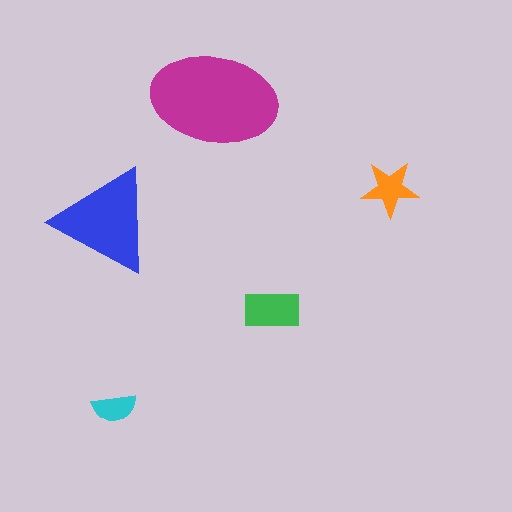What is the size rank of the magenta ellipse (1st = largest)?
1st.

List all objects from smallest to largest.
The cyan semicircle, the orange star, the green rectangle, the blue triangle, the magenta ellipse.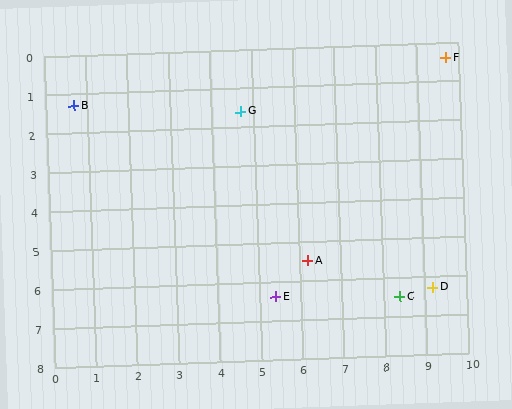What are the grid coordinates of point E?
Point E is at approximately (5.4, 6.4).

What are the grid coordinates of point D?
Point D is at approximately (9.2, 6.3).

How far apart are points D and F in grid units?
Points D and F are about 5.9 grid units apart.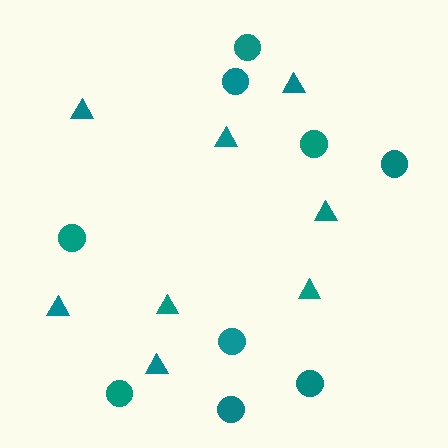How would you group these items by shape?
There are 2 groups: one group of triangles (8) and one group of circles (9).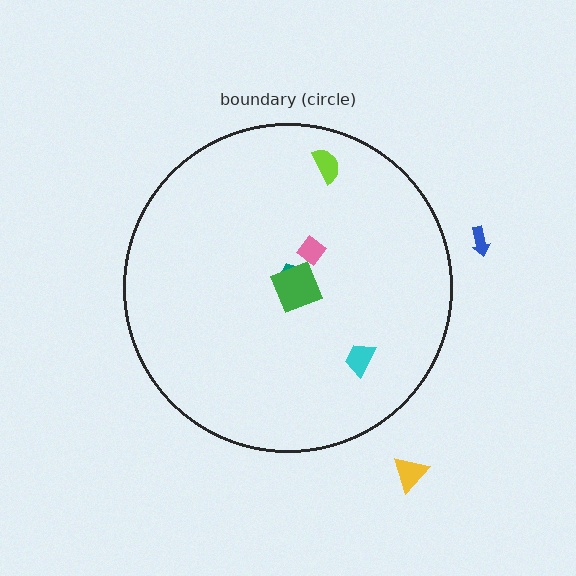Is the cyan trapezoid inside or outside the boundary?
Inside.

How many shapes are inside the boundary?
5 inside, 2 outside.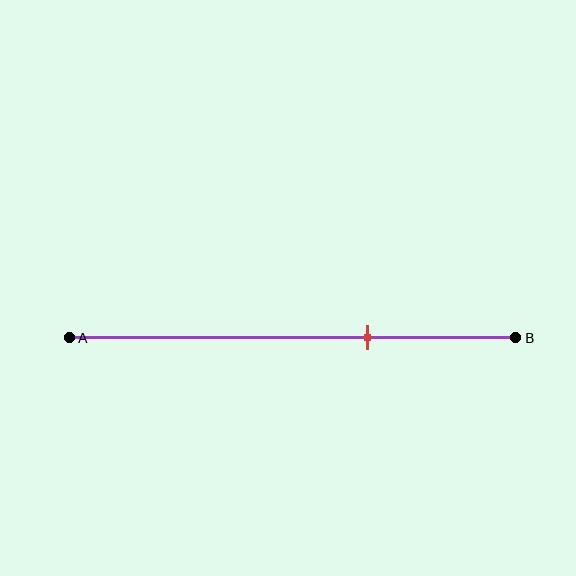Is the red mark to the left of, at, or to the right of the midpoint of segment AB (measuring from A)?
The red mark is to the right of the midpoint of segment AB.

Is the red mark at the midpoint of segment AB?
No, the mark is at about 65% from A, not at the 50% midpoint.